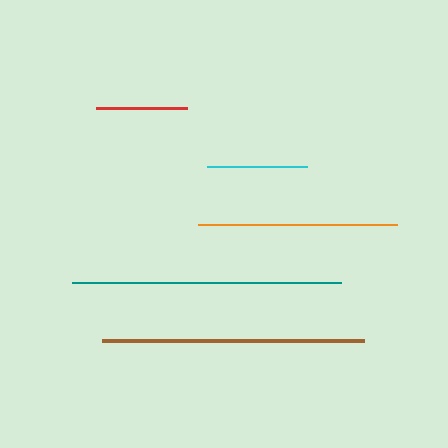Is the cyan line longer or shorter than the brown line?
The brown line is longer than the cyan line.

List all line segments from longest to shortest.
From longest to shortest: teal, brown, orange, cyan, red.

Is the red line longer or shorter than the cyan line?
The cyan line is longer than the red line.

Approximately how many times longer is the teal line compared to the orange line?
The teal line is approximately 1.4 times the length of the orange line.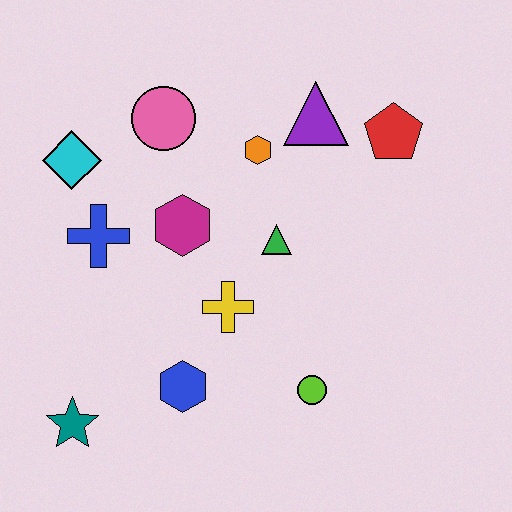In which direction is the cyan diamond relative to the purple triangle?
The cyan diamond is to the left of the purple triangle.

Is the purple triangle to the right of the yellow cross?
Yes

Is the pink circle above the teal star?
Yes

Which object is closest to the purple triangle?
The orange hexagon is closest to the purple triangle.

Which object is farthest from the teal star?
The red pentagon is farthest from the teal star.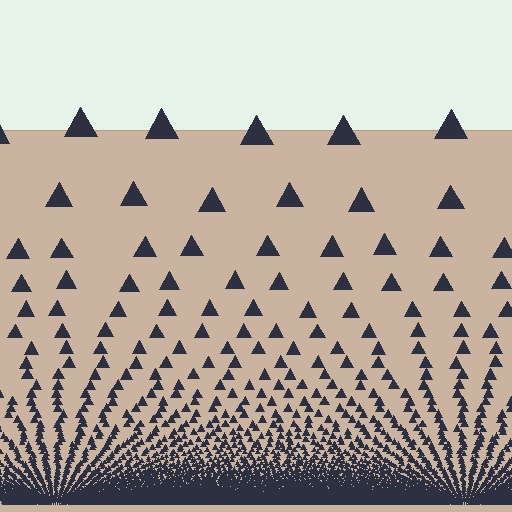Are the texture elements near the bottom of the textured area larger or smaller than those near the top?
Smaller. The gradient is inverted — elements near the bottom are smaller and denser.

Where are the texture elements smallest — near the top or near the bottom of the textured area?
Near the bottom.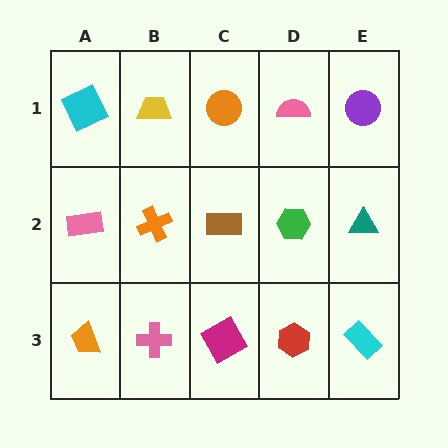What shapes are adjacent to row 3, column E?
A teal triangle (row 2, column E), a red hexagon (row 3, column D).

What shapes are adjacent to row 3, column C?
A brown rectangle (row 2, column C), a pink cross (row 3, column B), a red hexagon (row 3, column D).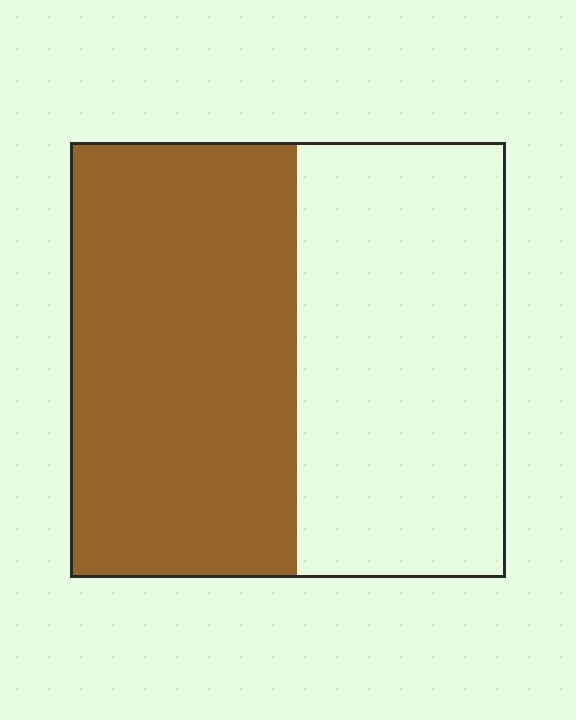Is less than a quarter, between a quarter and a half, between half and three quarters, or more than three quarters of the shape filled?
Between half and three quarters.